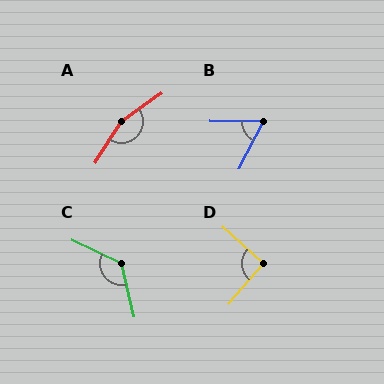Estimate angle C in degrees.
Approximately 128 degrees.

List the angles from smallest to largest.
B (63°), D (92°), C (128°), A (157°).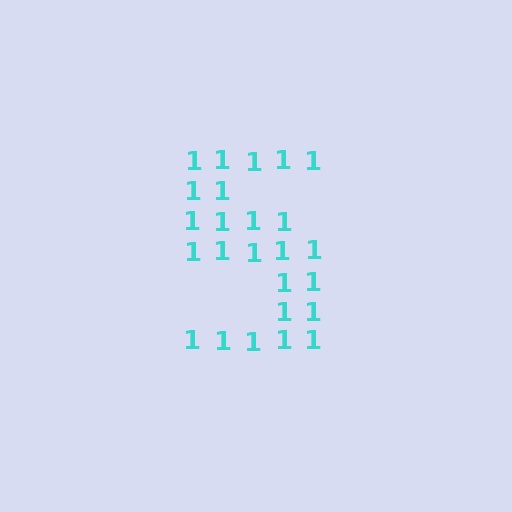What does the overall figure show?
The overall figure shows the digit 5.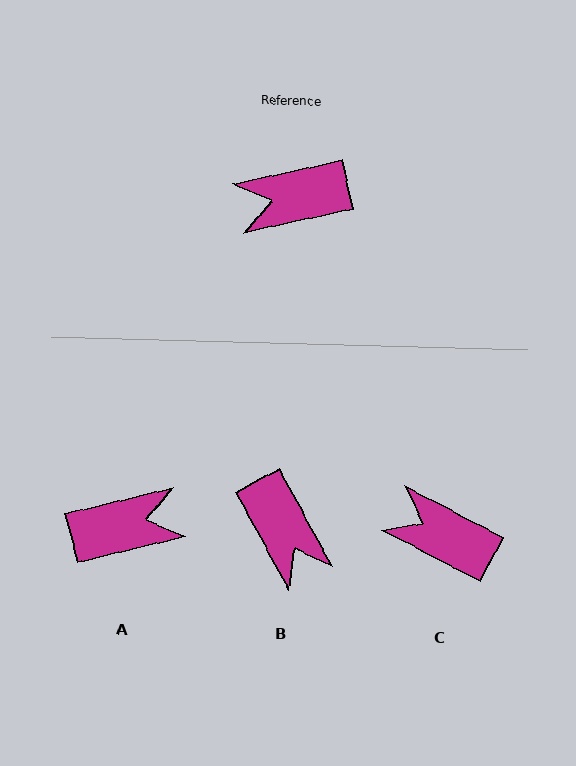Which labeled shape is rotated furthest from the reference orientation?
A, about 178 degrees away.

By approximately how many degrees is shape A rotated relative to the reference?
Approximately 178 degrees clockwise.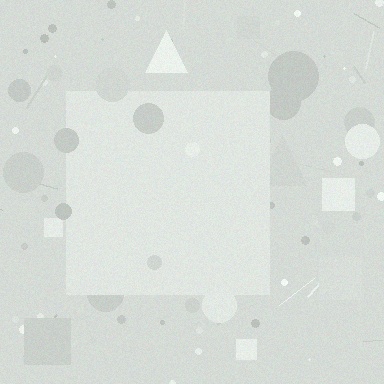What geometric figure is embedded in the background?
A square is embedded in the background.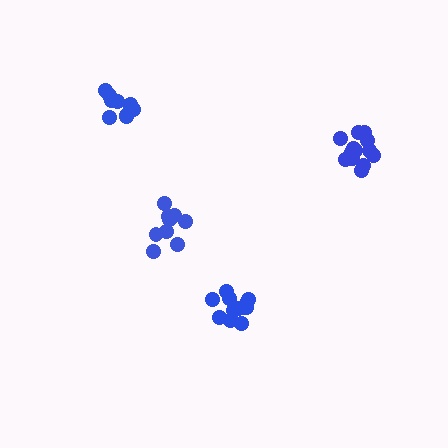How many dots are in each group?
Group 1: 11 dots, Group 2: 9 dots, Group 3: 14 dots, Group 4: 12 dots (46 total).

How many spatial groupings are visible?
There are 4 spatial groupings.